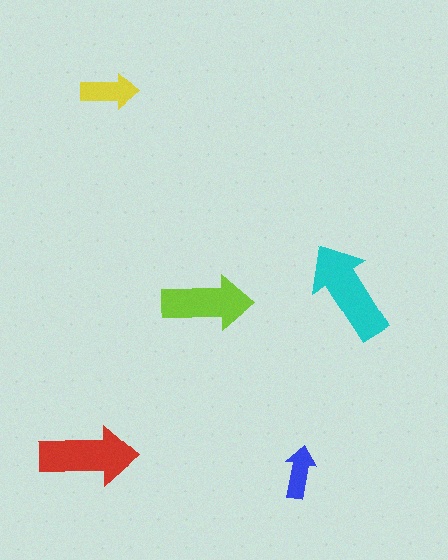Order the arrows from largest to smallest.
the cyan one, the red one, the lime one, the yellow one, the blue one.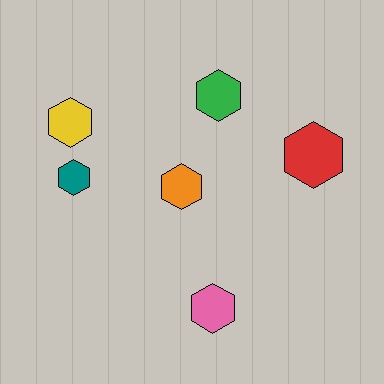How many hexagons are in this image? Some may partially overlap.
There are 6 hexagons.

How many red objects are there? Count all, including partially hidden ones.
There is 1 red object.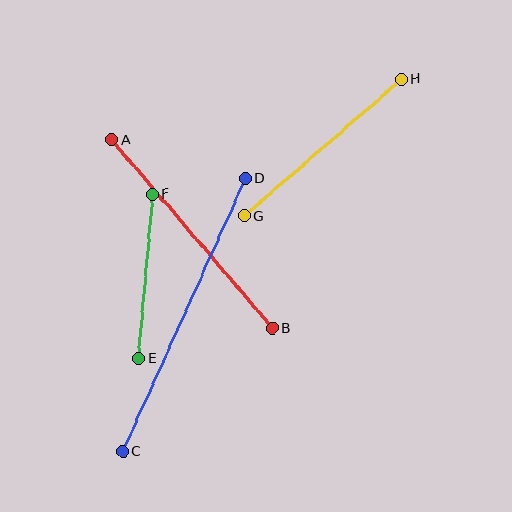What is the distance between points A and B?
The distance is approximately 248 pixels.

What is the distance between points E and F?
The distance is approximately 165 pixels.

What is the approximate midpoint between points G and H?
The midpoint is at approximately (323, 148) pixels.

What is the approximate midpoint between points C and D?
The midpoint is at approximately (184, 315) pixels.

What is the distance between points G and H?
The distance is approximately 209 pixels.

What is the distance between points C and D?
The distance is approximately 299 pixels.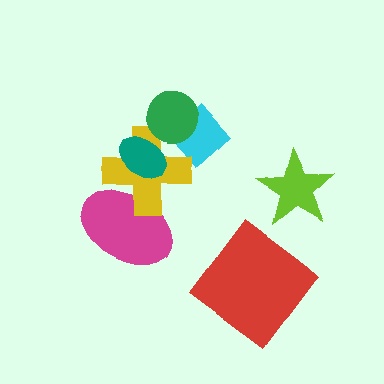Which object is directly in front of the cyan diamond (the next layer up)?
The yellow cross is directly in front of the cyan diamond.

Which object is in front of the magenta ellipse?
The yellow cross is in front of the magenta ellipse.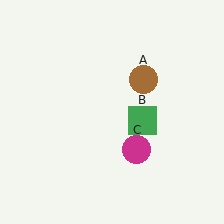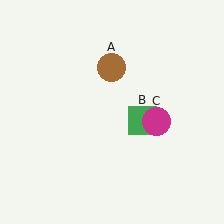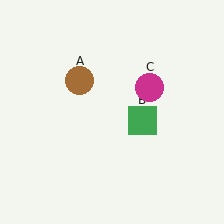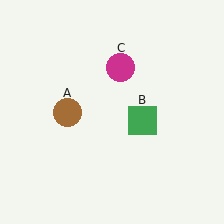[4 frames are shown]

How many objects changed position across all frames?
2 objects changed position: brown circle (object A), magenta circle (object C).